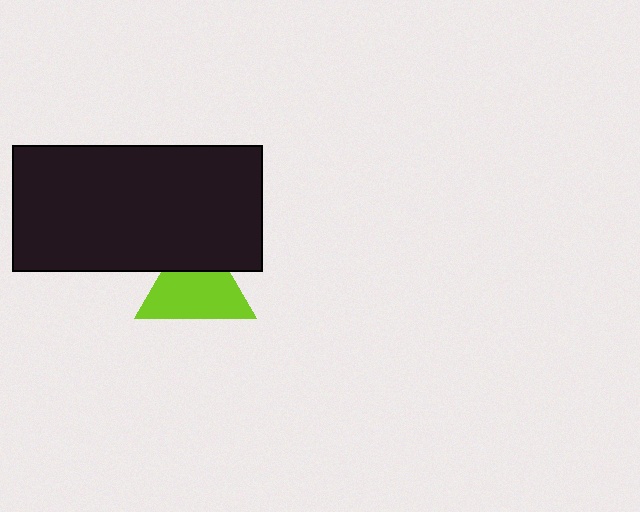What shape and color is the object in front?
The object in front is a black rectangle.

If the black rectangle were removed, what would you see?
You would see the complete lime triangle.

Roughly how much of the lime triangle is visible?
Most of it is visible (roughly 70%).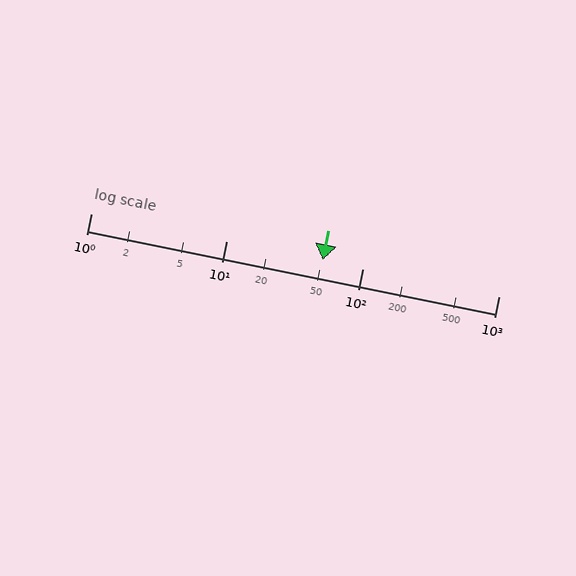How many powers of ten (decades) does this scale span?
The scale spans 3 decades, from 1 to 1000.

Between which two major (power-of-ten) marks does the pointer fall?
The pointer is between 10 and 100.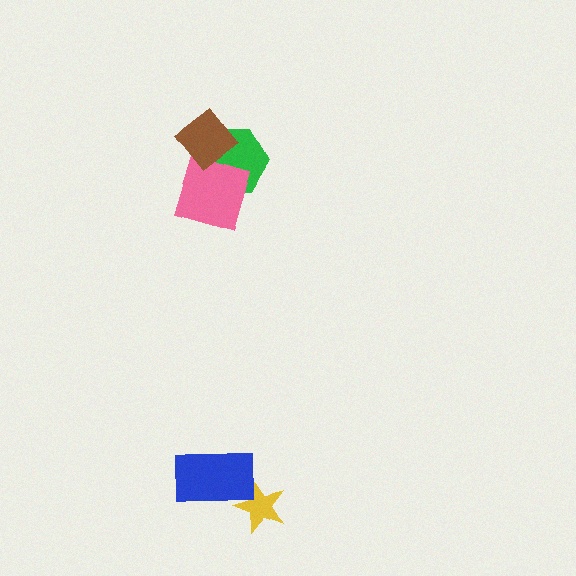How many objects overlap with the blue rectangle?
1 object overlaps with the blue rectangle.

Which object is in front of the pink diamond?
The brown diamond is in front of the pink diamond.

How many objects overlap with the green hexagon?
2 objects overlap with the green hexagon.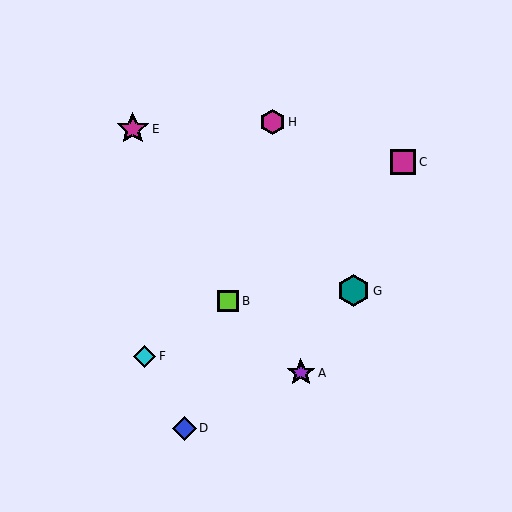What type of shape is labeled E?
Shape E is a magenta star.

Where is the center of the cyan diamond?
The center of the cyan diamond is at (144, 356).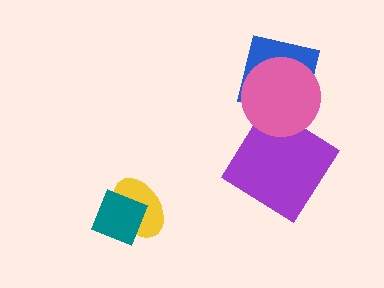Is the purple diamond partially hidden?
Yes, it is partially covered by another shape.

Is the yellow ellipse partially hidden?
Yes, it is partially covered by another shape.